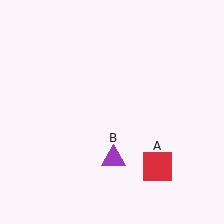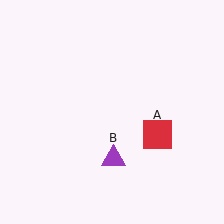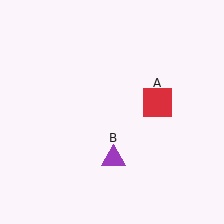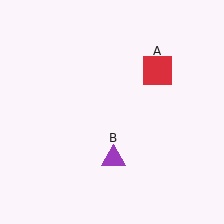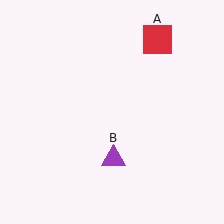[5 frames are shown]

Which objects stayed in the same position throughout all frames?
Purple triangle (object B) remained stationary.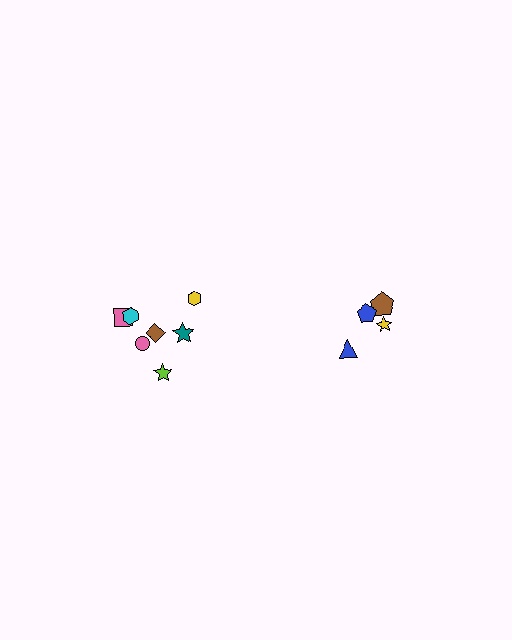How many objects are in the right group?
There are 4 objects.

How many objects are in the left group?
There are 7 objects.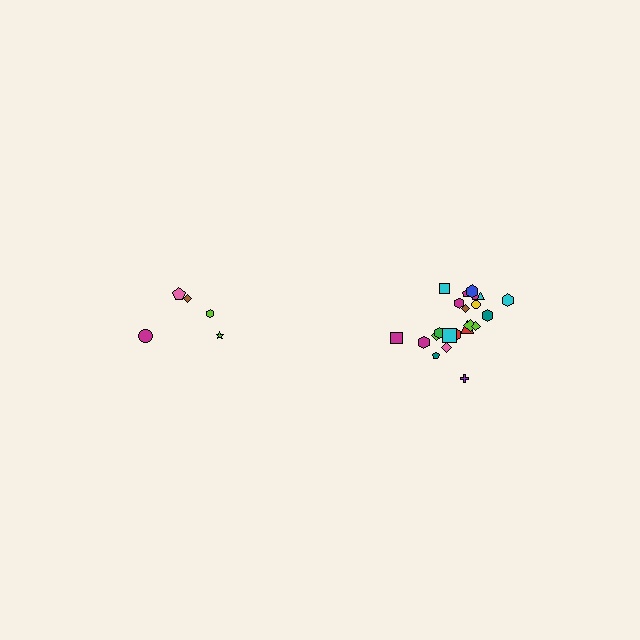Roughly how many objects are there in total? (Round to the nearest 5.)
Roughly 25 objects in total.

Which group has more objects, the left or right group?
The right group.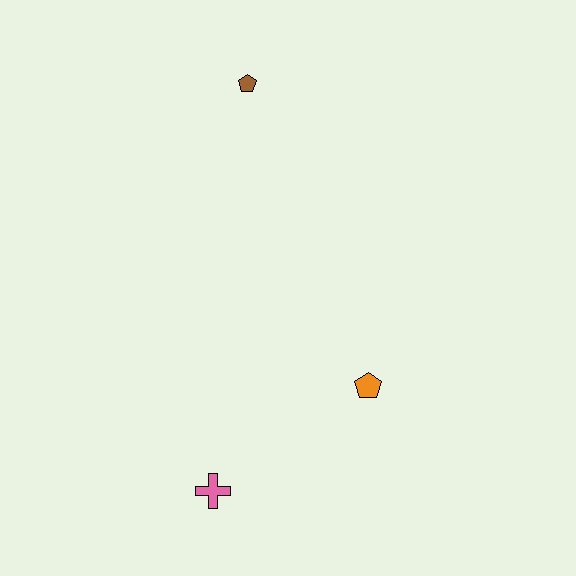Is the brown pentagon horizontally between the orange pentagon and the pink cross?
Yes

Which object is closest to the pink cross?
The orange pentagon is closest to the pink cross.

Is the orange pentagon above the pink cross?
Yes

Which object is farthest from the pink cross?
The brown pentagon is farthest from the pink cross.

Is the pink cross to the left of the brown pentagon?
Yes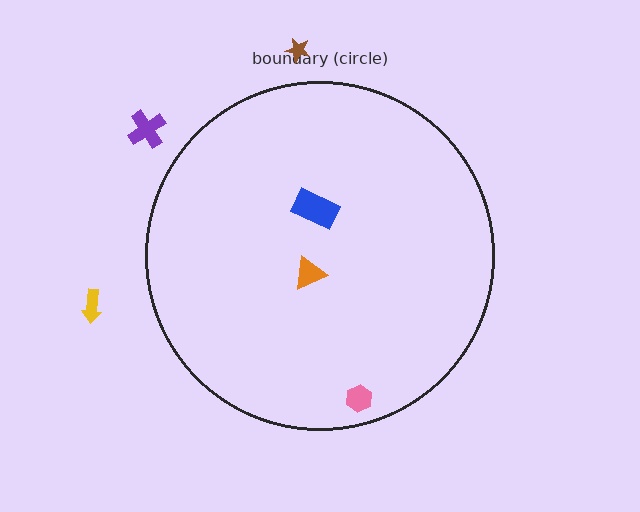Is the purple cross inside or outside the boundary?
Outside.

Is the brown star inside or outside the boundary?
Outside.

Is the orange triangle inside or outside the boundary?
Inside.